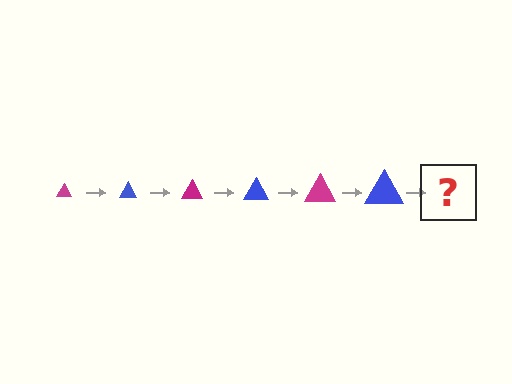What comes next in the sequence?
The next element should be a magenta triangle, larger than the previous one.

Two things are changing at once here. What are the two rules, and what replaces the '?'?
The two rules are that the triangle grows larger each step and the color cycles through magenta and blue. The '?' should be a magenta triangle, larger than the previous one.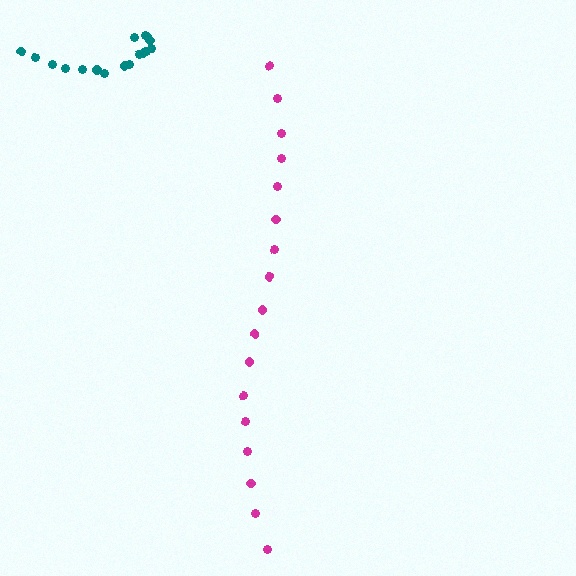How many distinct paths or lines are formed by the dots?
There are 2 distinct paths.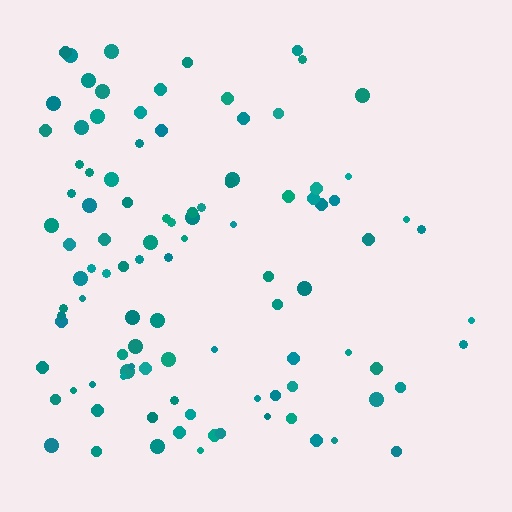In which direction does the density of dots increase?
From right to left, with the left side densest.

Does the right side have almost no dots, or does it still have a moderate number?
Still a moderate number, just noticeably fewer than the left.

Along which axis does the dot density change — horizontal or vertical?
Horizontal.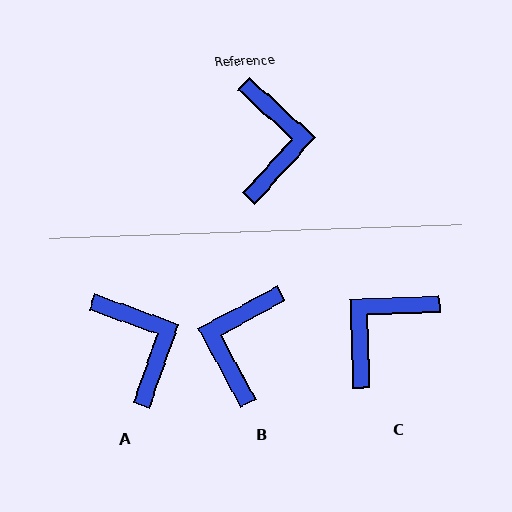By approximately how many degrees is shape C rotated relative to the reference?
Approximately 134 degrees counter-clockwise.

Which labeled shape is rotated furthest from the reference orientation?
B, about 161 degrees away.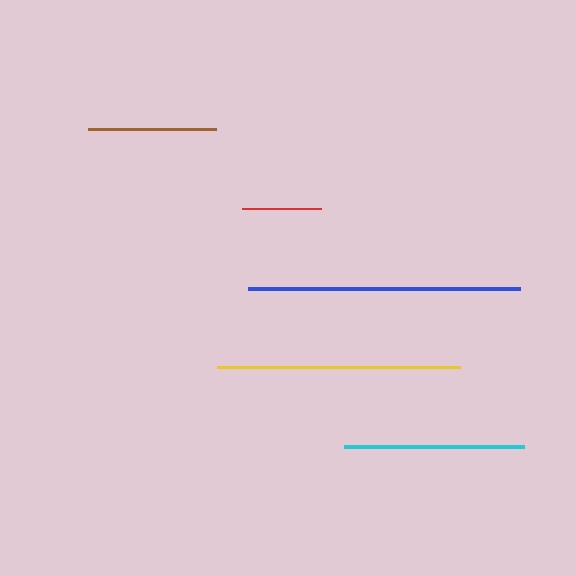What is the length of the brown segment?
The brown segment is approximately 129 pixels long.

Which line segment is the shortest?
The red line is the shortest at approximately 79 pixels.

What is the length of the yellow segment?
The yellow segment is approximately 244 pixels long.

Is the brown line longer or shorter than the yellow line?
The yellow line is longer than the brown line.